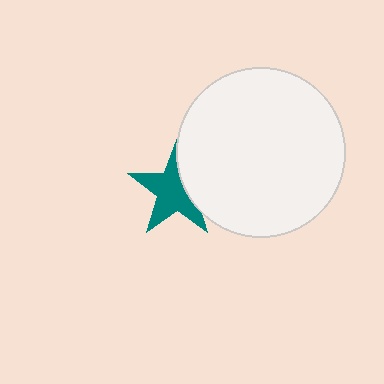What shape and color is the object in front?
The object in front is a white circle.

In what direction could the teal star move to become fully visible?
The teal star could move left. That would shift it out from behind the white circle entirely.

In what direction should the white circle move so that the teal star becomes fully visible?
The white circle should move right. That is the shortest direction to clear the overlap and leave the teal star fully visible.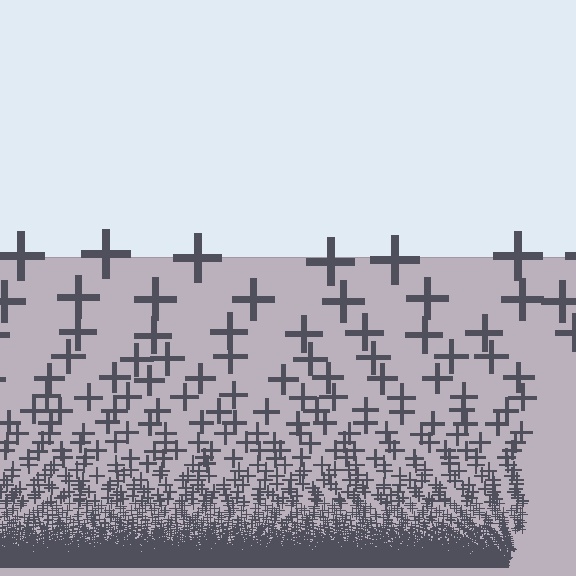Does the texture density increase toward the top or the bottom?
Density increases toward the bottom.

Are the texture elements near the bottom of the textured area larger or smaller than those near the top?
Smaller. The gradient is inverted — elements near the bottom are smaller and denser.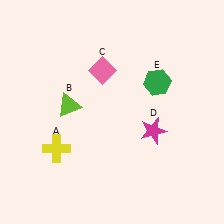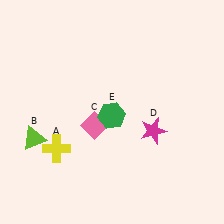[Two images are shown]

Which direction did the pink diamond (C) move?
The pink diamond (C) moved down.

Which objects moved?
The objects that moved are: the lime triangle (B), the pink diamond (C), the green hexagon (E).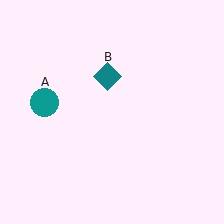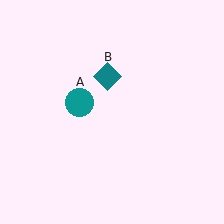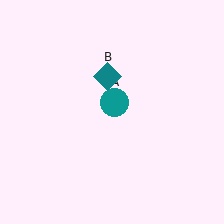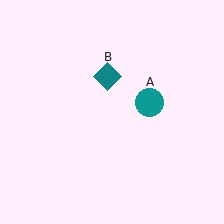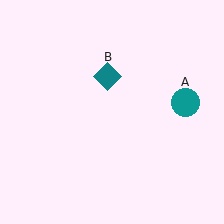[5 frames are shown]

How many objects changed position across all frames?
1 object changed position: teal circle (object A).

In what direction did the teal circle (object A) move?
The teal circle (object A) moved right.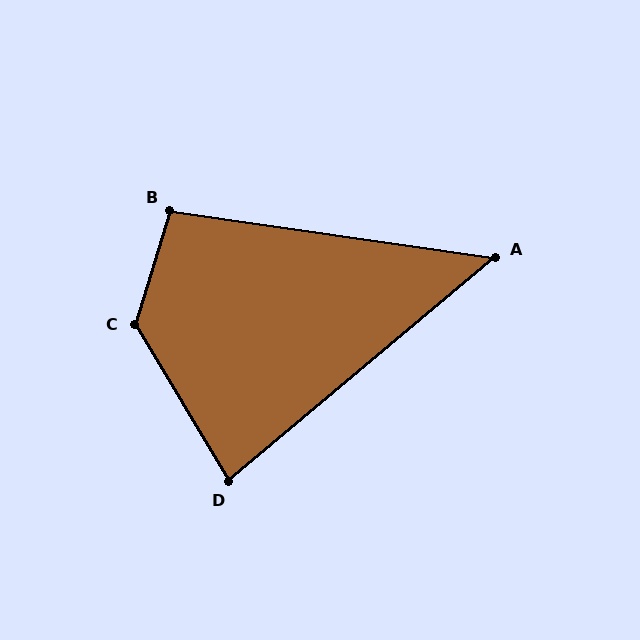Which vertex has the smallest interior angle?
A, at approximately 48 degrees.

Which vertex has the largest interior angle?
C, at approximately 132 degrees.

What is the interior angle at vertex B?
Approximately 99 degrees (obtuse).